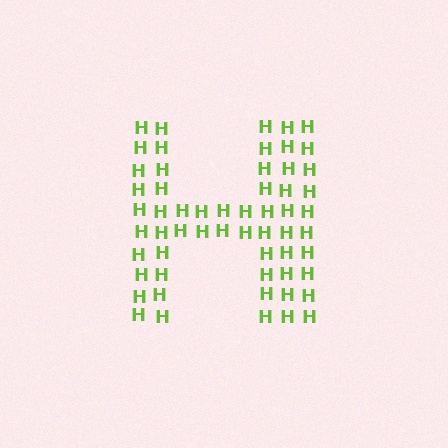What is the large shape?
The large shape is the letter H.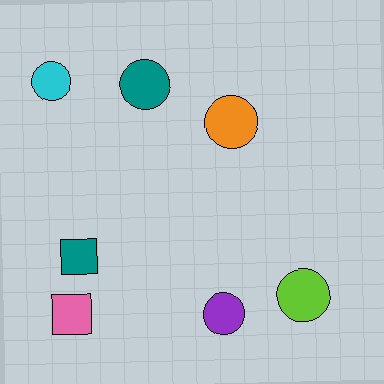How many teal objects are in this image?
There are 2 teal objects.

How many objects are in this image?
There are 7 objects.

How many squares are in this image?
There are 2 squares.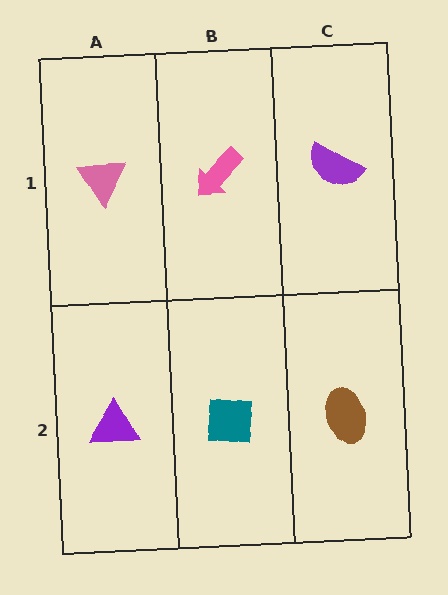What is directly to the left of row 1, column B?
A pink triangle.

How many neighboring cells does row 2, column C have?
2.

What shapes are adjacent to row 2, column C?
A purple semicircle (row 1, column C), a teal square (row 2, column B).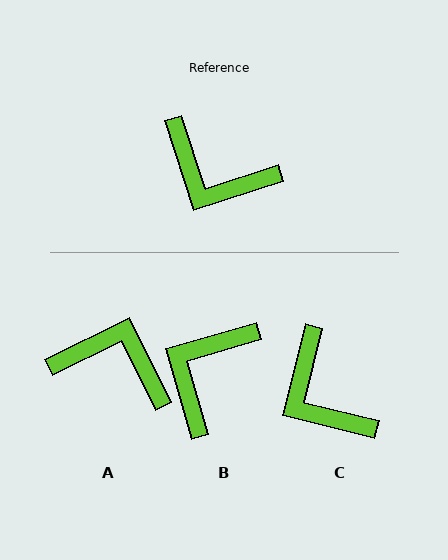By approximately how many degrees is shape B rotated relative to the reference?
Approximately 92 degrees clockwise.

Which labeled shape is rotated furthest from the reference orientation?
A, about 172 degrees away.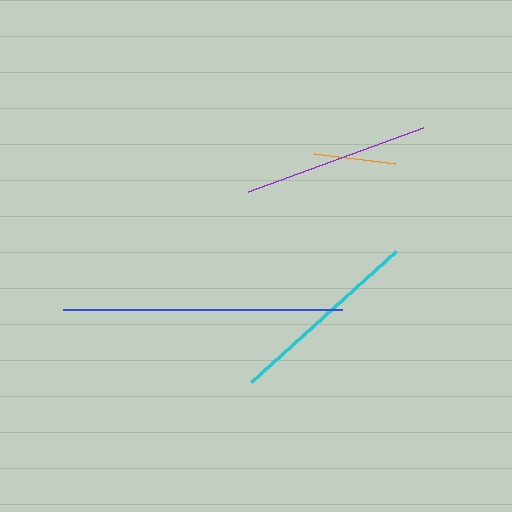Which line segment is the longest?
The blue line is the longest at approximately 279 pixels.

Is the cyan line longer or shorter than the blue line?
The blue line is longer than the cyan line.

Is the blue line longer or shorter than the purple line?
The blue line is longer than the purple line.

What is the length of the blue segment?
The blue segment is approximately 279 pixels long.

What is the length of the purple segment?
The purple segment is approximately 186 pixels long.